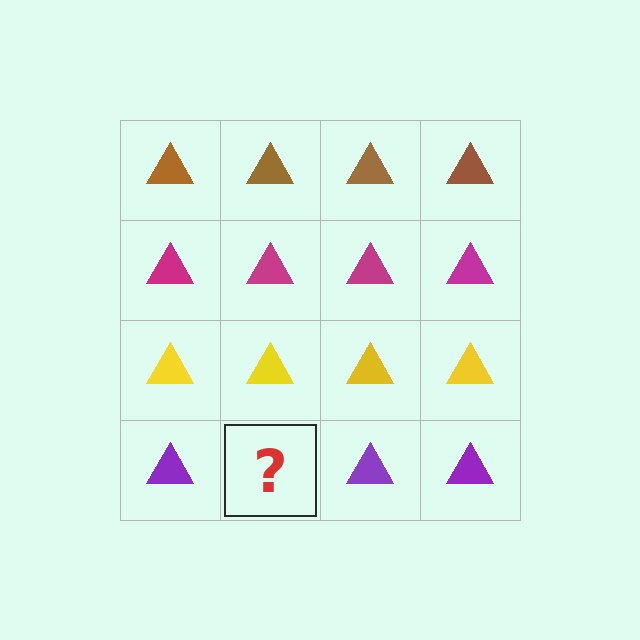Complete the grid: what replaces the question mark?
The question mark should be replaced with a purple triangle.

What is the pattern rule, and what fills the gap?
The rule is that each row has a consistent color. The gap should be filled with a purple triangle.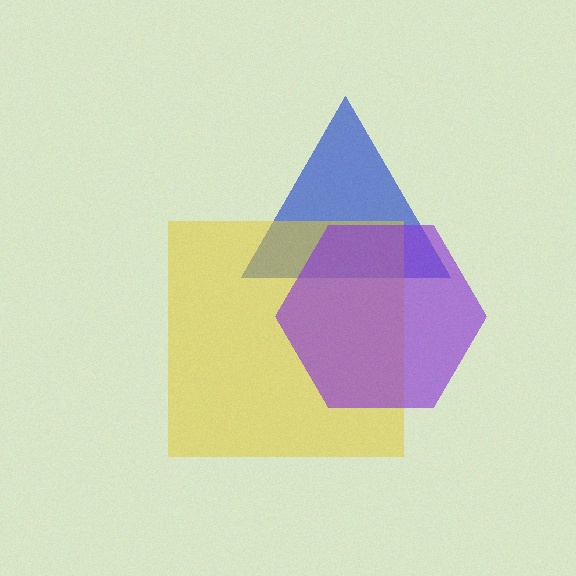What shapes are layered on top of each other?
The layered shapes are: a blue triangle, a yellow square, a purple hexagon.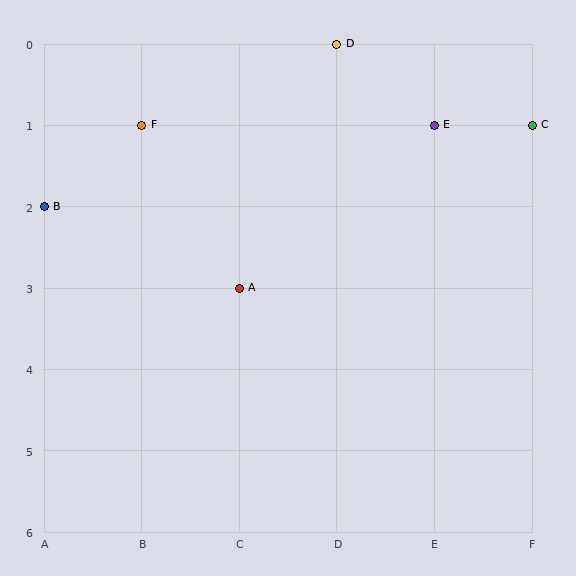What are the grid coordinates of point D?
Point D is at grid coordinates (D, 0).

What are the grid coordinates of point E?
Point E is at grid coordinates (E, 1).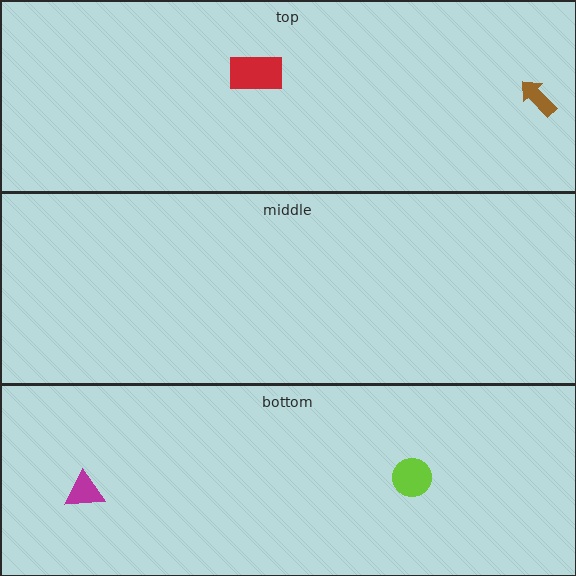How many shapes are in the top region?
2.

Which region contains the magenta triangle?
The bottom region.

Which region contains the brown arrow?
The top region.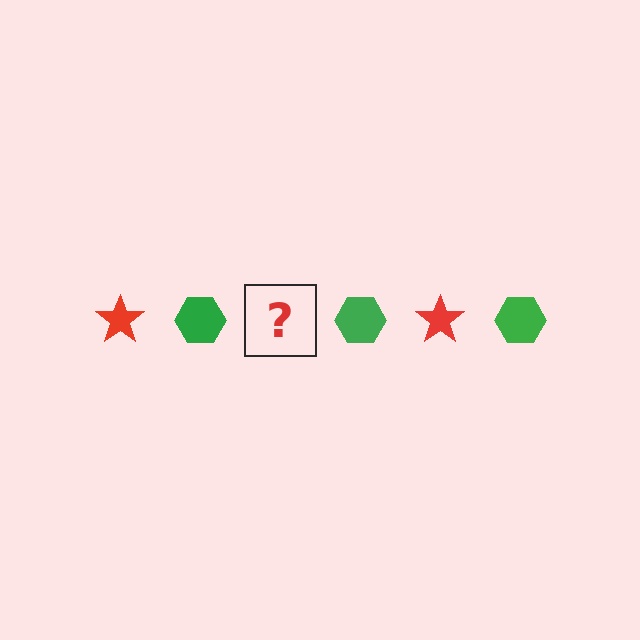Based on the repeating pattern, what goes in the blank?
The blank should be a red star.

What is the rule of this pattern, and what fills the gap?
The rule is that the pattern alternates between red star and green hexagon. The gap should be filled with a red star.